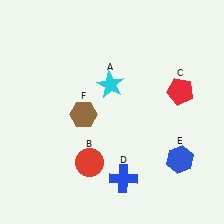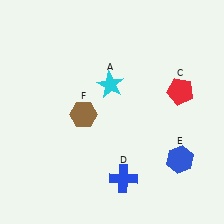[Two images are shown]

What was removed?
The red circle (B) was removed in Image 2.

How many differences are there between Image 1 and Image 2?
There is 1 difference between the two images.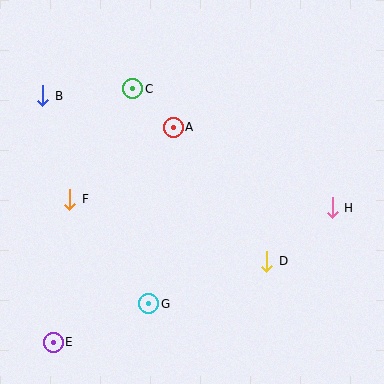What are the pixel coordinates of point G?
Point G is at (149, 304).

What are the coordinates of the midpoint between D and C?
The midpoint between D and C is at (200, 175).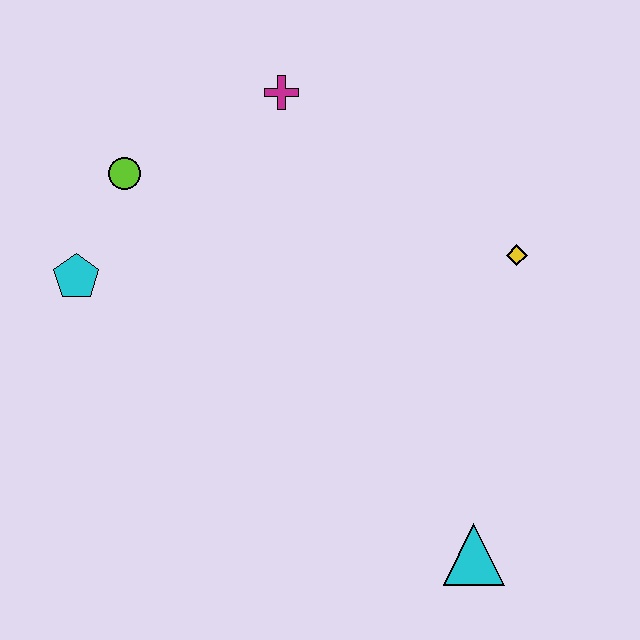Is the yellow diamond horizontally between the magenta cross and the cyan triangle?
No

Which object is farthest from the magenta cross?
The cyan triangle is farthest from the magenta cross.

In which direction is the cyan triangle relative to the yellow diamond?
The cyan triangle is below the yellow diamond.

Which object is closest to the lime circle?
The cyan pentagon is closest to the lime circle.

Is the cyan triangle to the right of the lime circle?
Yes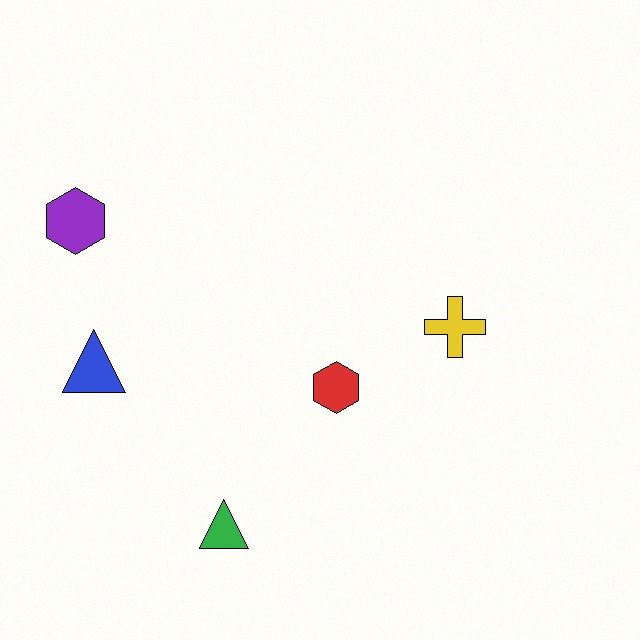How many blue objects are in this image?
There is 1 blue object.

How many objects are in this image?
There are 5 objects.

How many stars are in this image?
There are no stars.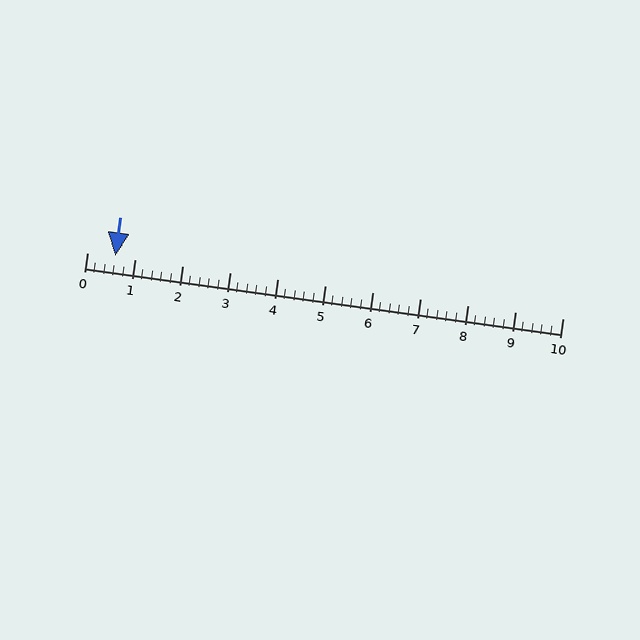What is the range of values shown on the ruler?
The ruler shows values from 0 to 10.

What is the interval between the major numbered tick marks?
The major tick marks are spaced 1 units apart.